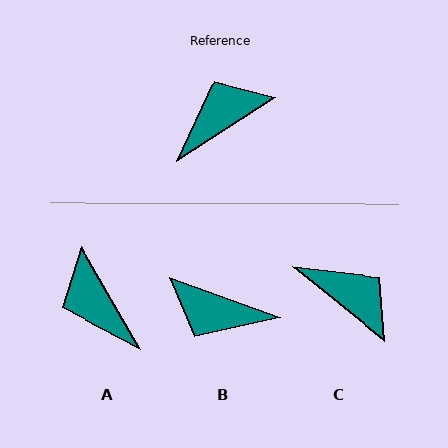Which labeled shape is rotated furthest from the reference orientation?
B, about 127 degrees away.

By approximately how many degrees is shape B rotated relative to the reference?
Approximately 127 degrees counter-clockwise.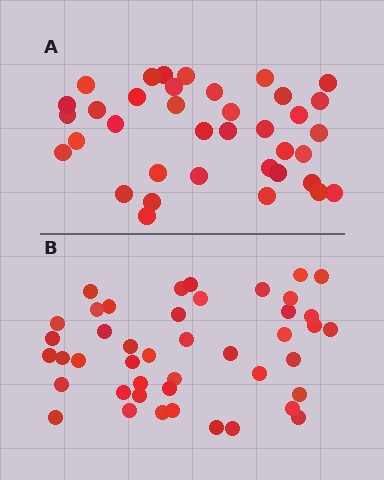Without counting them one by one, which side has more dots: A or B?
Region B (the bottom region) has more dots.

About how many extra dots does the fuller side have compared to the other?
Region B has roughly 8 or so more dots than region A.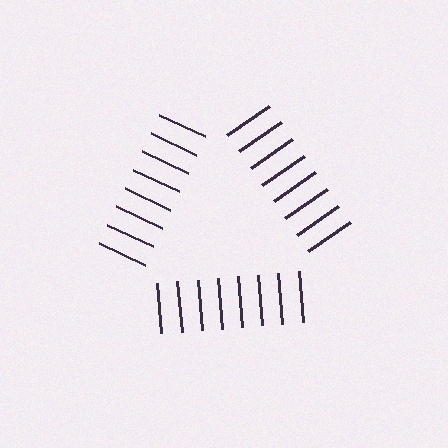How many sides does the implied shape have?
3 sides — the line-ends trace a triangle.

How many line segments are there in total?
24 — 8 along each of the 3 edges.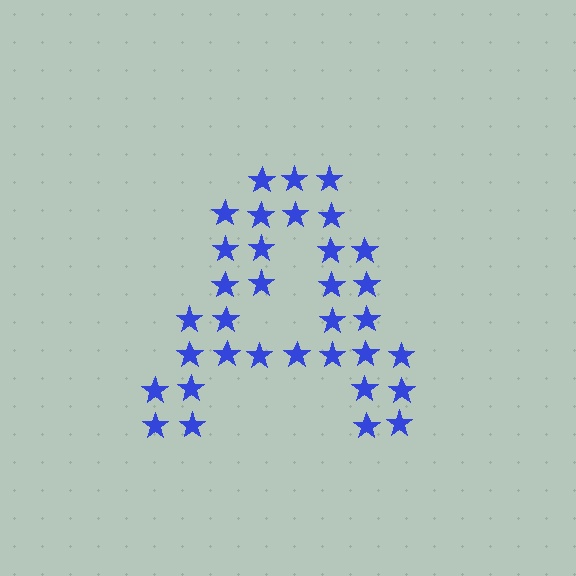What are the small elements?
The small elements are stars.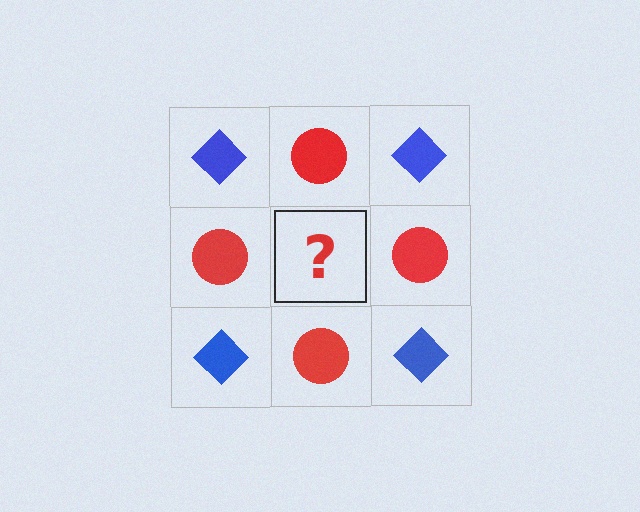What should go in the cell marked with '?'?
The missing cell should contain a blue diamond.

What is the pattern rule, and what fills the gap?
The rule is that it alternates blue diamond and red circle in a checkerboard pattern. The gap should be filled with a blue diamond.